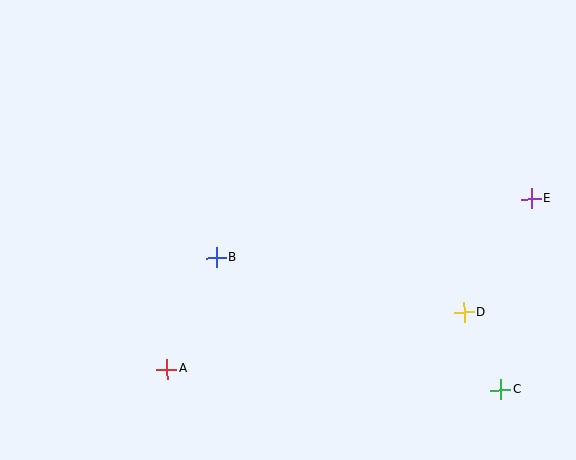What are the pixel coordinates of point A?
Point A is at (167, 369).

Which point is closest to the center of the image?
Point B at (216, 258) is closest to the center.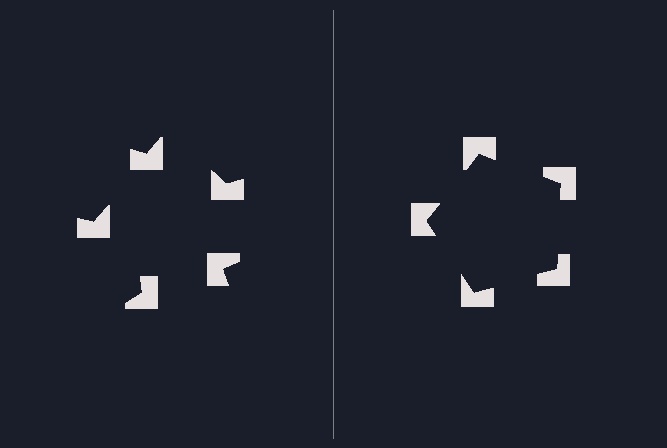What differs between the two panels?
The notched squares are positioned identically on both sides; only the wedge orientations differ. On the right they align to a pentagon; on the left they are misaligned.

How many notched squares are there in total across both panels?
10 — 5 on each side.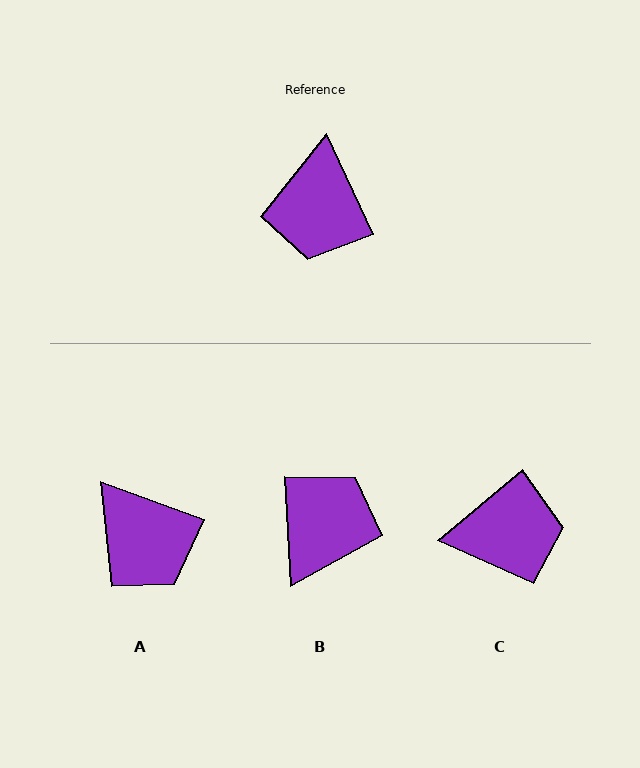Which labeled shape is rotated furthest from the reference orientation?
B, about 158 degrees away.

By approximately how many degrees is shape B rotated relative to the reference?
Approximately 158 degrees counter-clockwise.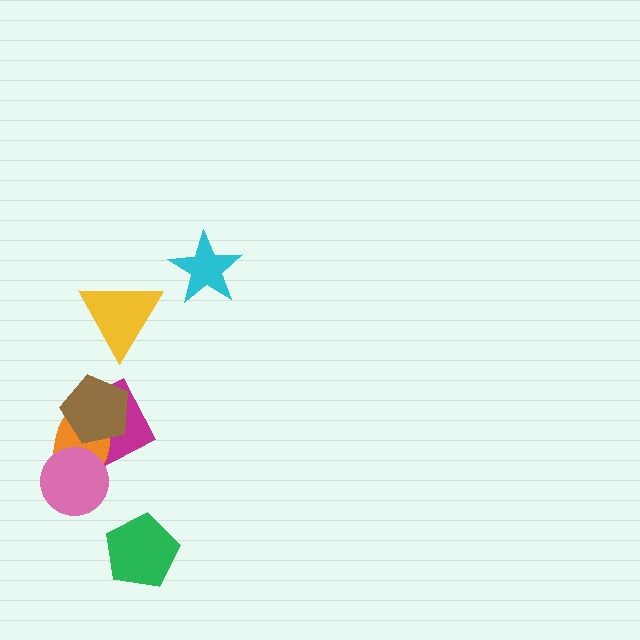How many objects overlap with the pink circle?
1 object overlaps with the pink circle.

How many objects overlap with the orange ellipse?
3 objects overlap with the orange ellipse.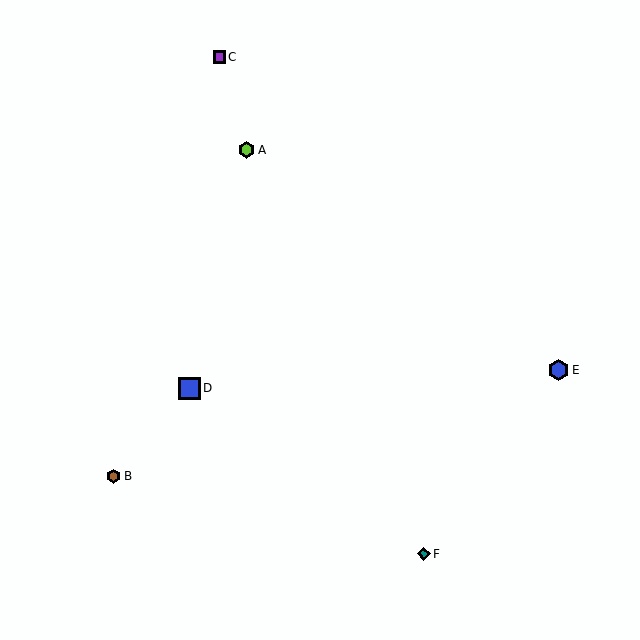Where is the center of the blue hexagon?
The center of the blue hexagon is at (559, 370).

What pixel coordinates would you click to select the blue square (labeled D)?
Click at (189, 388) to select the blue square D.